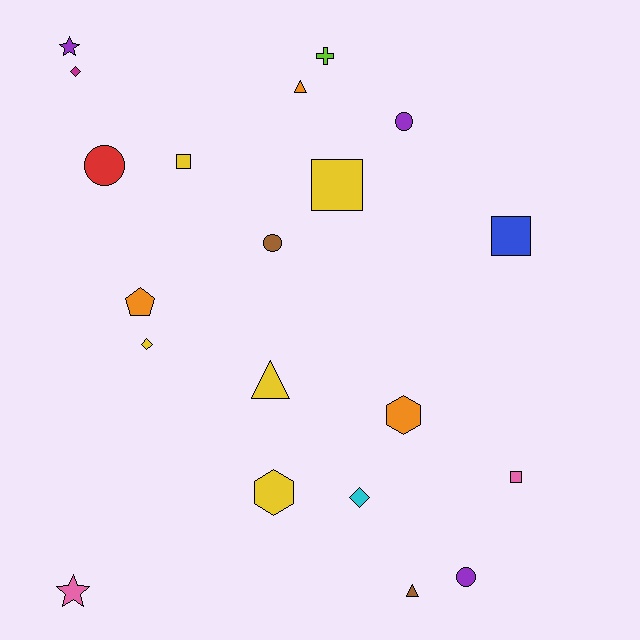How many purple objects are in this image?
There are 3 purple objects.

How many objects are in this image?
There are 20 objects.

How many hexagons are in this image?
There are 2 hexagons.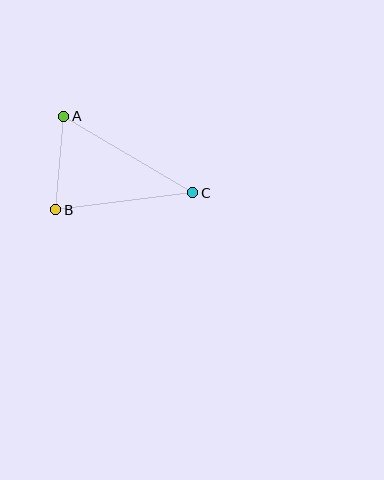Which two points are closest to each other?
Points A and B are closest to each other.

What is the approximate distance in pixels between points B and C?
The distance between B and C is approximately 138 pixels.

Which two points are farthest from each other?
Points A and C are farthest from each other.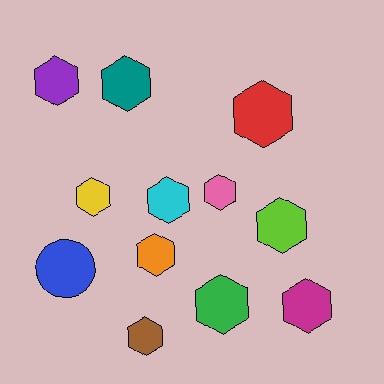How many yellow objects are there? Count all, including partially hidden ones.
There is 1 yellow object.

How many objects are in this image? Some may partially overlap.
There are 12 objects.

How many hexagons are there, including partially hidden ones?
There are 11 hexagons.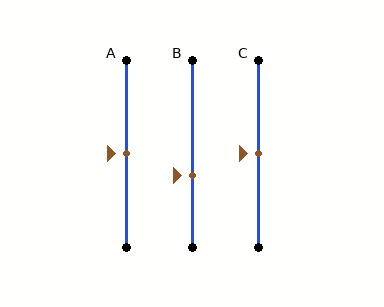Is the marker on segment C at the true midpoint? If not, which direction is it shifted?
Yes, the marker on segment C is at the true midpoint.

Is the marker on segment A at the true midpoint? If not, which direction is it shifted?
Yes, the marker on segment A is at the true midpoint.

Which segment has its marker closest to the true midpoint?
Segment A has its marker closest to the true midpoint.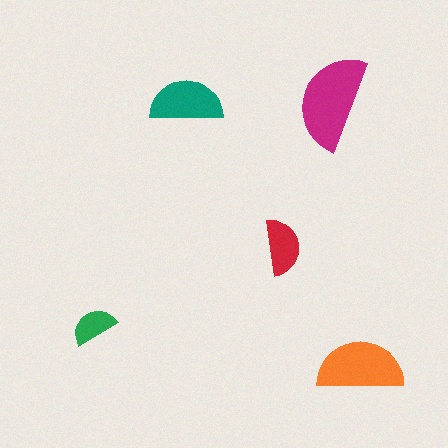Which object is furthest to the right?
The orange semicircle is rightmost.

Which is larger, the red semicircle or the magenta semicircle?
The magenta one.